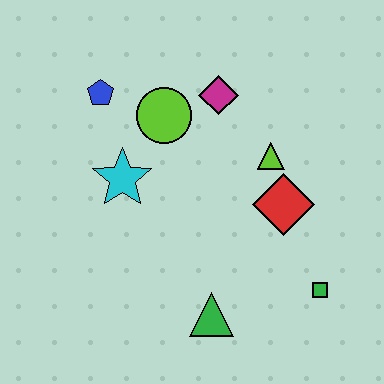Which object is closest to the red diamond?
The lime triangle is closest to the red diamond.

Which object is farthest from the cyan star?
The green square is farthest from the cyan star.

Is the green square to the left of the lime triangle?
No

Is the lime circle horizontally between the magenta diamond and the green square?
No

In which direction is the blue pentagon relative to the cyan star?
The blue pentagon is above the cyan star.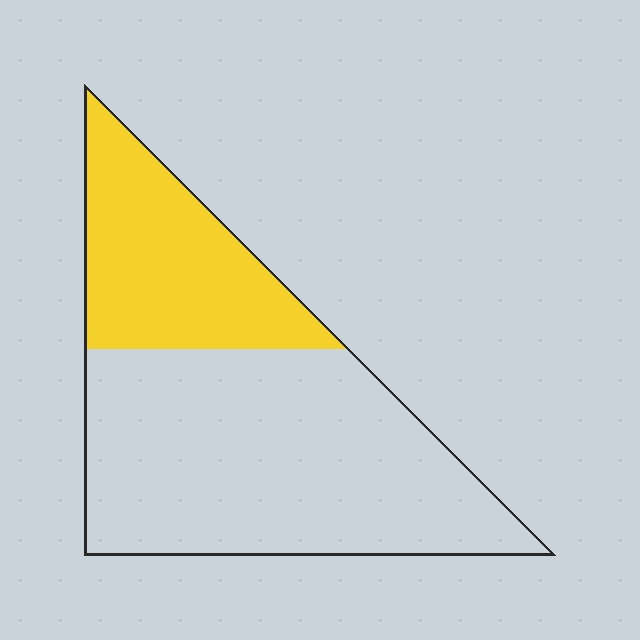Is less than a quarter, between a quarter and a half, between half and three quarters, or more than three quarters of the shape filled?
Between a quarter and a half.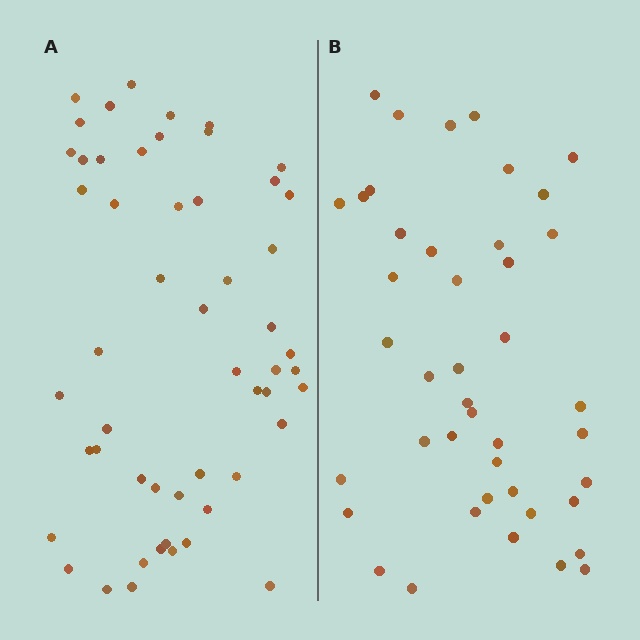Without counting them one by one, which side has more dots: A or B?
Region A (the left region) has more dots.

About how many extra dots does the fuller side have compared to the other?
Region A has roughly 10 or so more dots than region B.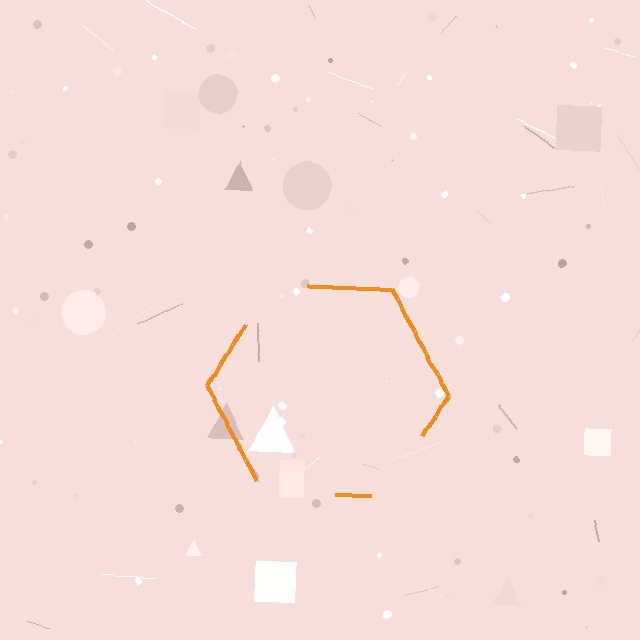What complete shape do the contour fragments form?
The contour fragments form a hexagon.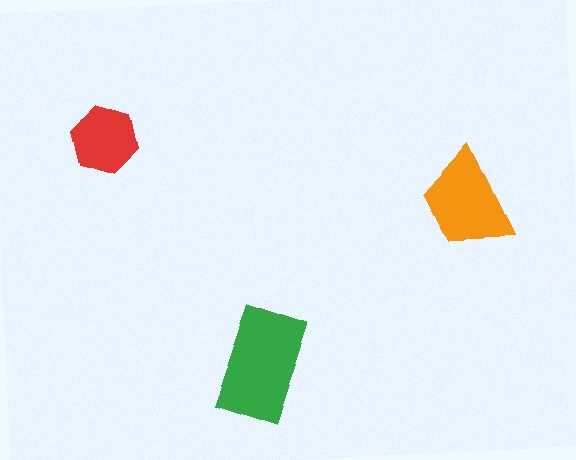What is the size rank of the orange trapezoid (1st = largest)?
2nd.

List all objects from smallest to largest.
The red hexagon, the orange trapezoid, the green rectangle.